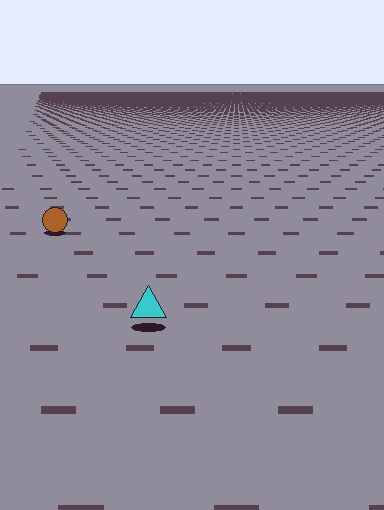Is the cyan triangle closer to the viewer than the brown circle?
Yes. The cyan triangle is closer — you can tell from the texture gradient: the ground texture is coarser near it.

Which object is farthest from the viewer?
The brown circle is farthest from the viewer. It appears smaller and the ground texture around it is denser.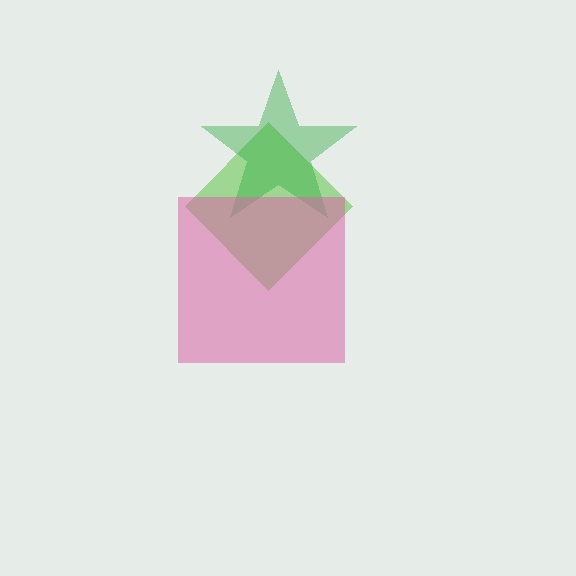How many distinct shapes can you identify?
There are 3 distinct shapes: a lime diamond, a green star, a pink square.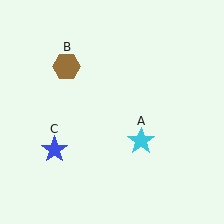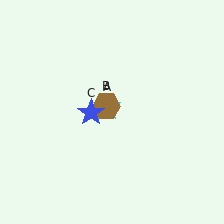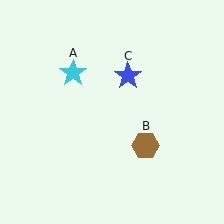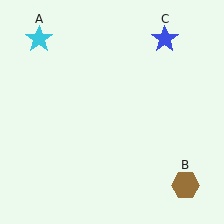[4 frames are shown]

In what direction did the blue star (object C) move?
The blue star (object C) moved up and to the right.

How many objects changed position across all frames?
3 objects changed position: cyan star (object A), brown hexagon (object B), blue star (object C).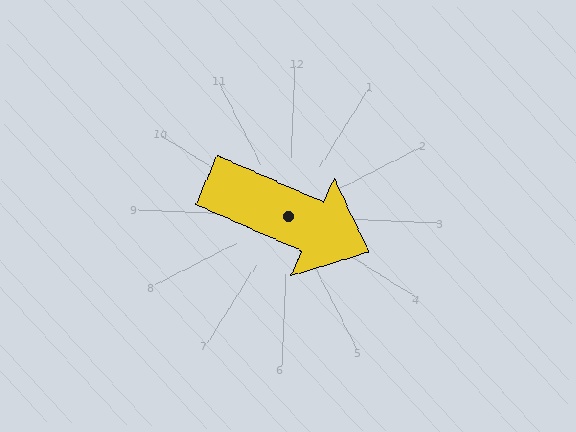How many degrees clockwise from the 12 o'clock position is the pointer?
Approximately 112 degrees.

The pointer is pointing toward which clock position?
Roughly 4 o'clock.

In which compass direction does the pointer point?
East.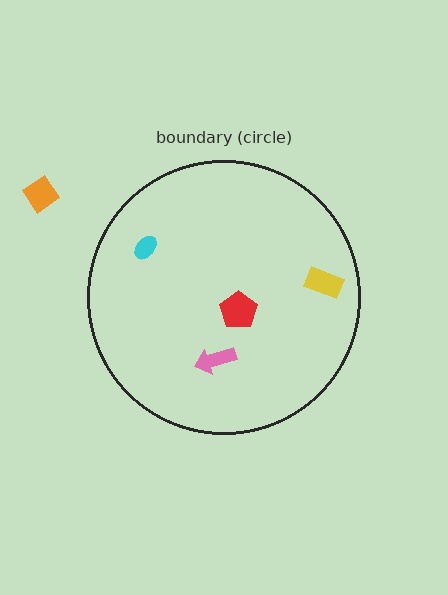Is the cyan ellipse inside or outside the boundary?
Inside.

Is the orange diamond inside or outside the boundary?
Outside.